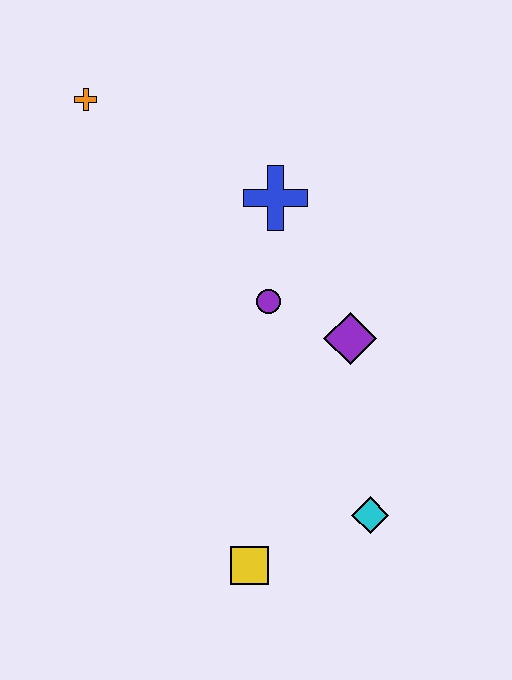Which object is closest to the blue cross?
The purple circle is closest to the blue cross.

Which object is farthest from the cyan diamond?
The orange cross is farthest from the cyan diamond.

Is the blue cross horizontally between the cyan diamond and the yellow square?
Yes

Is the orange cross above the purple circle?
Yes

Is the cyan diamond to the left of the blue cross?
No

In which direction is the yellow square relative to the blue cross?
The yellow square is below the blue cross.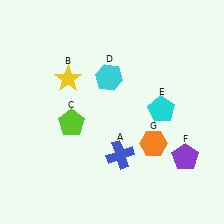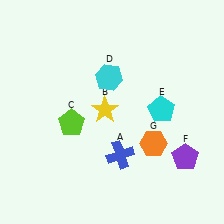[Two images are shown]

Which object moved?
The yellow star (B) moved right.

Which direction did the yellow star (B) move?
The yellow star (B) moved right.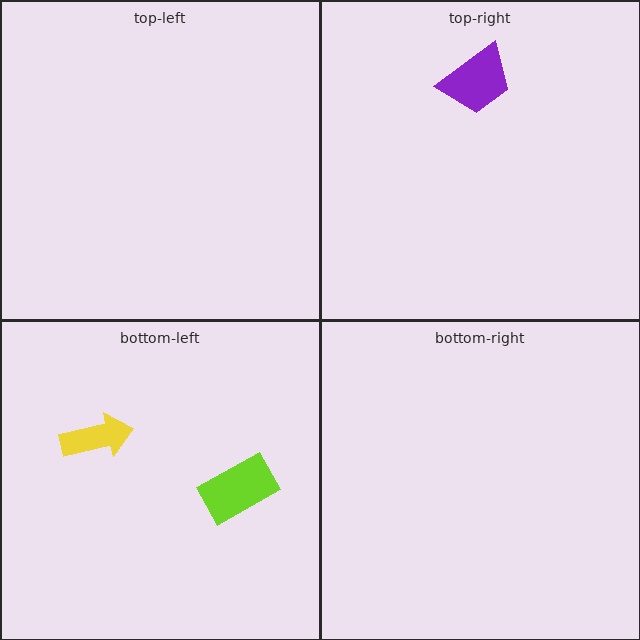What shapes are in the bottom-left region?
The lime rectangle, the yellow arrow.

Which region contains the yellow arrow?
The bottom-left region.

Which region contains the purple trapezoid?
The top-right region.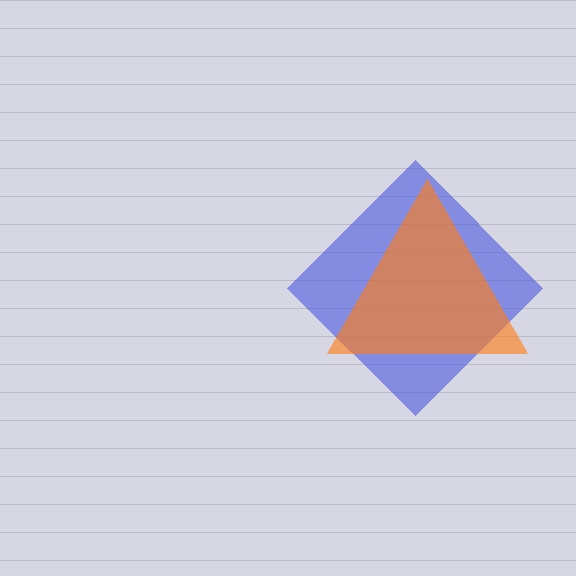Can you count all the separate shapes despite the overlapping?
Yes, there are 2 separate shapes.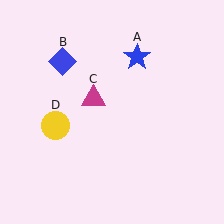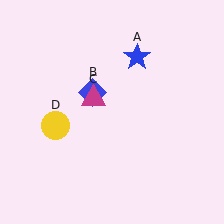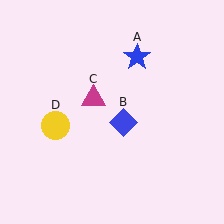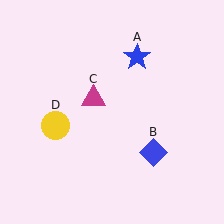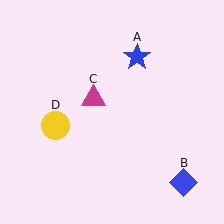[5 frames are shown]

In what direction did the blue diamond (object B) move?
The blue diamond (object B) moved down and to the right.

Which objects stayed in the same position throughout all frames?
Blue star (object A) and magenta triangle (object C) and yellow circle (object D) remained stationary.